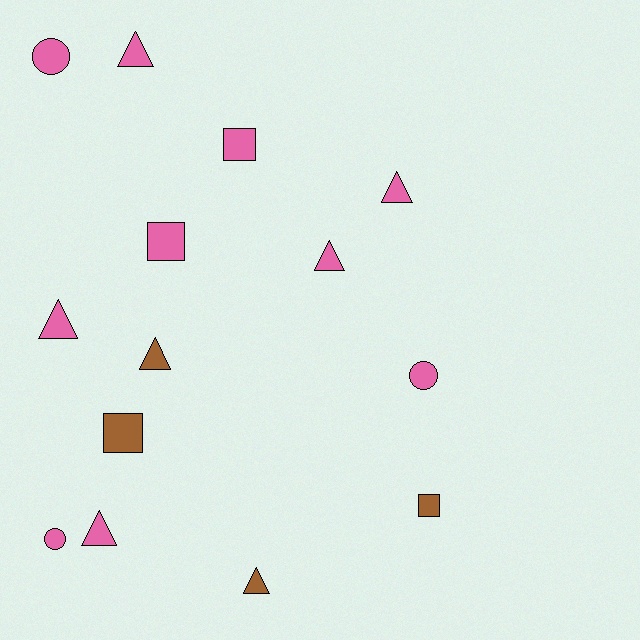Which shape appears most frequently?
Triangle, with 7 objects.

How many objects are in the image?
There are 14 objects.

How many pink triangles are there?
There are 5 pink triangles.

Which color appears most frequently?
Pink, with 10 objects.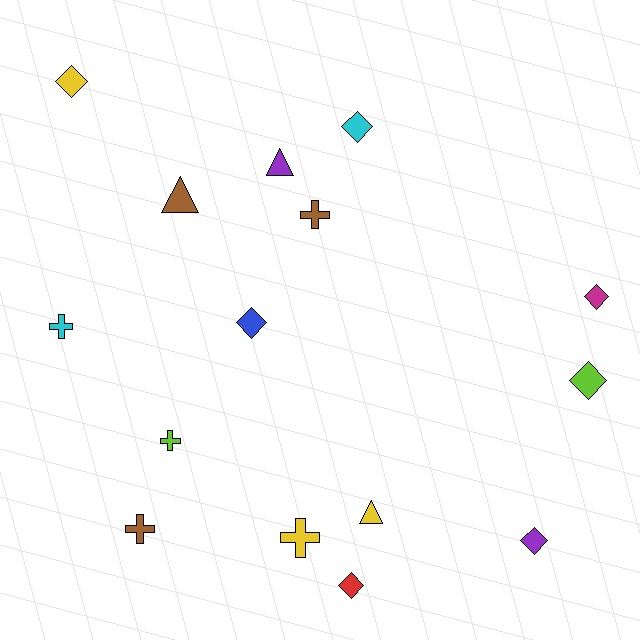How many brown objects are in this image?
There are 3 brown objects.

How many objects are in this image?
There are 15 objects.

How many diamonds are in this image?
There are 7 diamonds.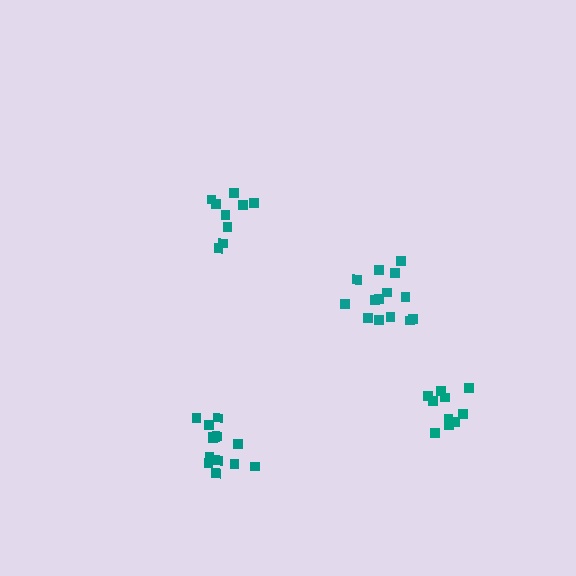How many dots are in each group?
Group 1: 9 dots, Group 2: 14 dots, Group 3: 14 dots, Group 4: 10 dots (47 total).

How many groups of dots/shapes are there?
There are 4 groups.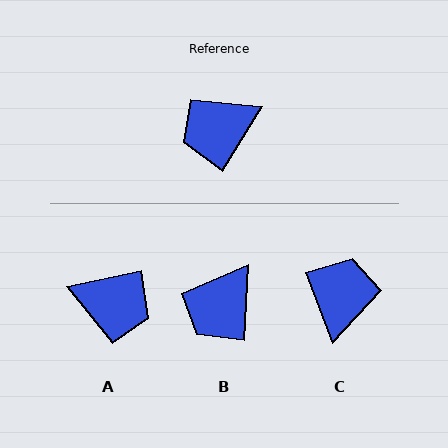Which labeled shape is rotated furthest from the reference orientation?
A, about 135 degrees away.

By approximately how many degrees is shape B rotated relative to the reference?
Approximately 29 degrees counter-clockwise.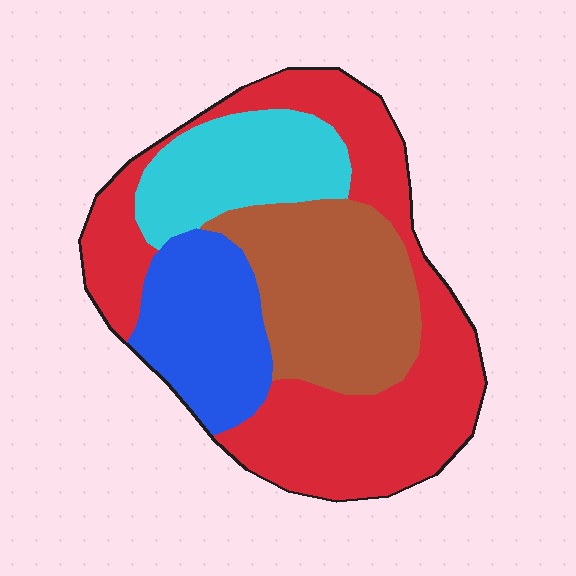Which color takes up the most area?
Red, at roughly 45%.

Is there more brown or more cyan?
Brown.